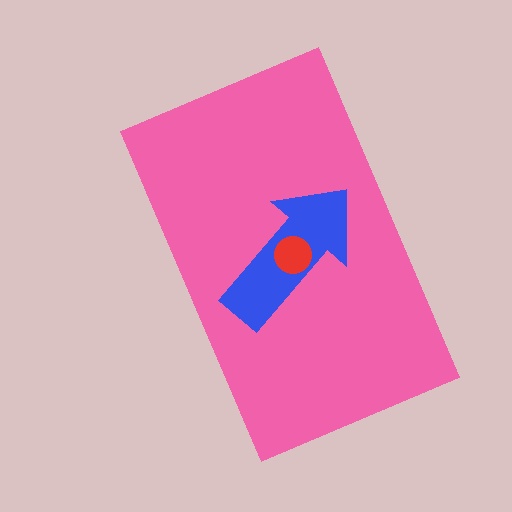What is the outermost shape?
The pink rectangle.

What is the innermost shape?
The red circle.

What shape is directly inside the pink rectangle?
The blue arrow.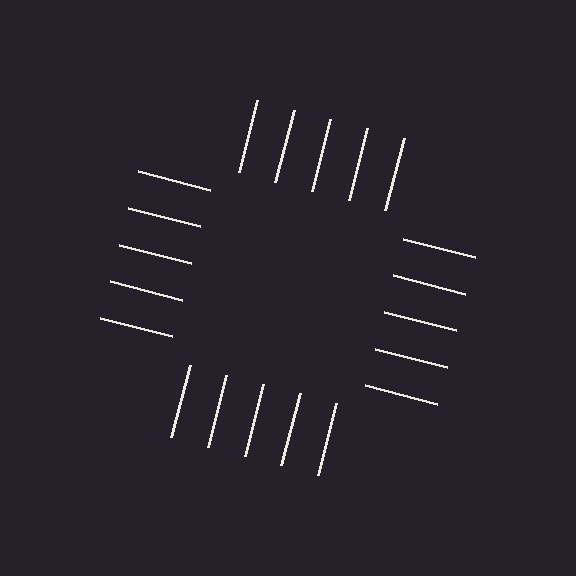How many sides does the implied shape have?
4 sides — the line-ends trace a square.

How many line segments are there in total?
20 — 5 along each of the 4 edges.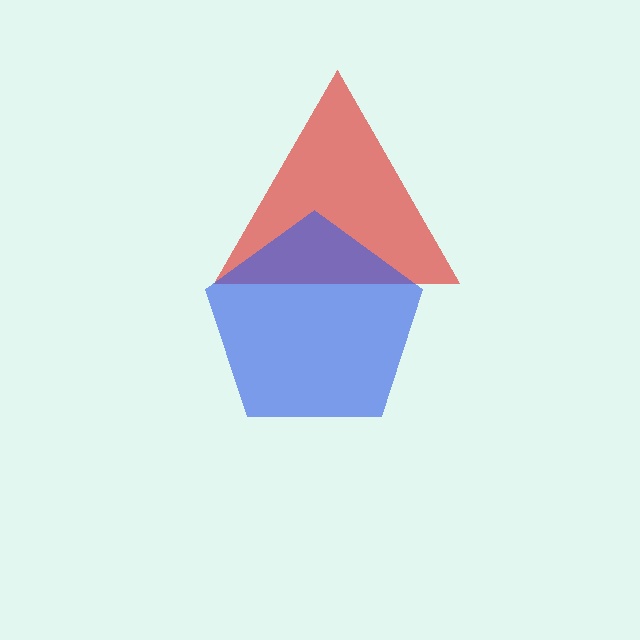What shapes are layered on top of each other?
The layered shapes are: a red triangle, a blue pentagon.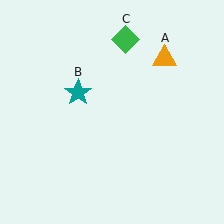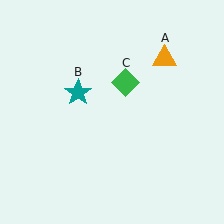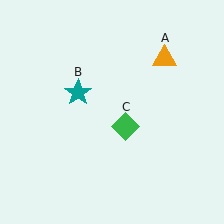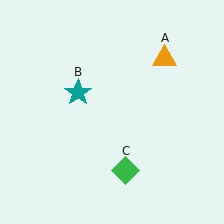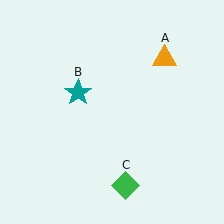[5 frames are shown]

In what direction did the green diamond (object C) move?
The green diamond (object C) moved down.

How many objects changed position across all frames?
1 object changed position: green diamond (object C).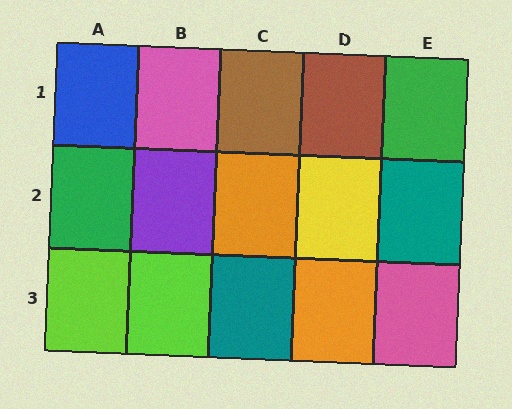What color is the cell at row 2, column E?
Teal.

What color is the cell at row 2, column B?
Purple.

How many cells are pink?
2 cells are pink.